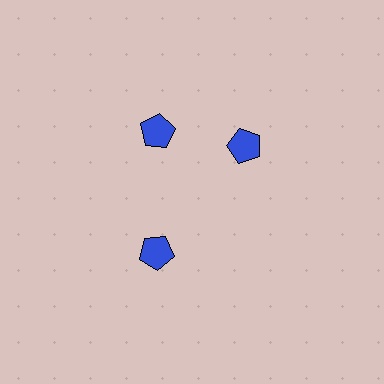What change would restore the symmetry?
The symmetry would be restored by rotating it back into even spacing with its neighbors so that all 3 pentagons sit at equal angles and equal distance from the center.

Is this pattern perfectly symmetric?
No. The 3 blue pentagons are arranged in a ring, but one element near the 3 o'clock position is rotated out of alignment along the ring, breaking the 3-fold rotational symmetry.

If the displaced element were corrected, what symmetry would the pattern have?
It would have 3-fold rotational symmetry — the pattern would map onto itself every 120 degrees.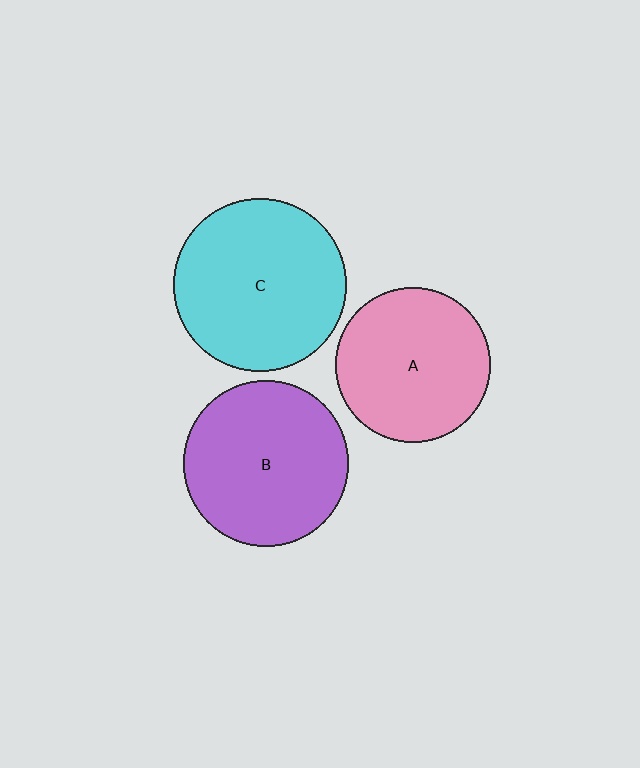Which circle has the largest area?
Circle C (cyan).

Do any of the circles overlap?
No, none of the circles overlap.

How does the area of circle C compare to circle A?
Approximately 1.3 times.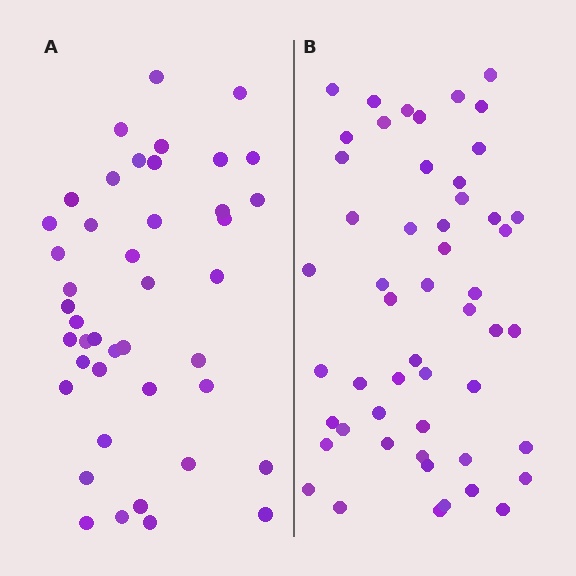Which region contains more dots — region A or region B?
Region B (the right region) has more dots.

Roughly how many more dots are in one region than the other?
Region B has roughly 8 or so more dots than region A.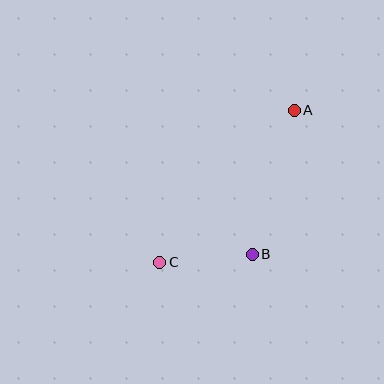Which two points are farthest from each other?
Points A and C are farthest from each other.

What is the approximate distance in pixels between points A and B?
The distance between A and B is approximately 150 pixels.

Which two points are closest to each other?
Points B and C are closest to each other.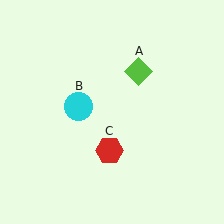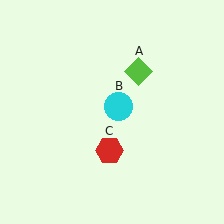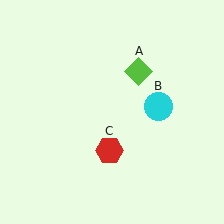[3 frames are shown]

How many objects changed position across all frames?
1 object changed position: cyan circle (object B).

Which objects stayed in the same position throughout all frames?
Lime diamond (object A) and red hexagon (object C) remained stationary.